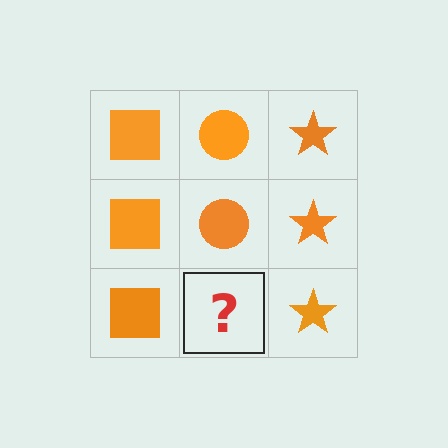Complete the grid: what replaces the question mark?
The question mark should be replaced with an orange circle.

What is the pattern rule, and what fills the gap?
The rule is that each column has a consistent shape. The gap should be filled with an orange circle.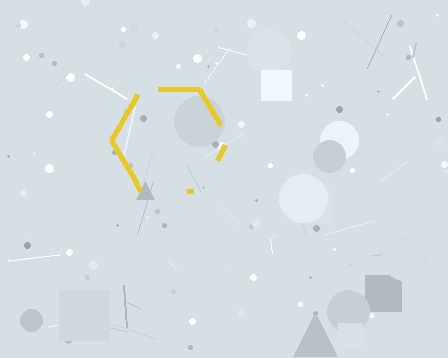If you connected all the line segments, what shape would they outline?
They would outline a hexagon.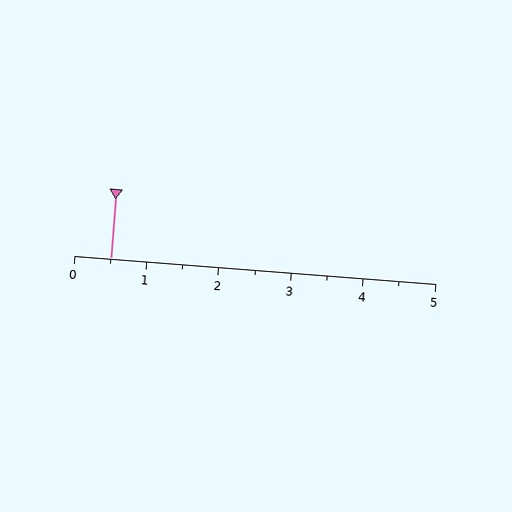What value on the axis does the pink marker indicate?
The marker indicates approximately 0.5.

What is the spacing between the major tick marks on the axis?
The major ticks are spaced 1 apart.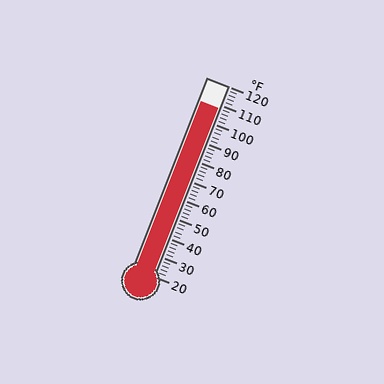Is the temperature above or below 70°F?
The temperature is above 70°F.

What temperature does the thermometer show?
The thermometer shows approximately 108°F.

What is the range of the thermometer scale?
The thermometer scale ranges from 20°F to 120°F.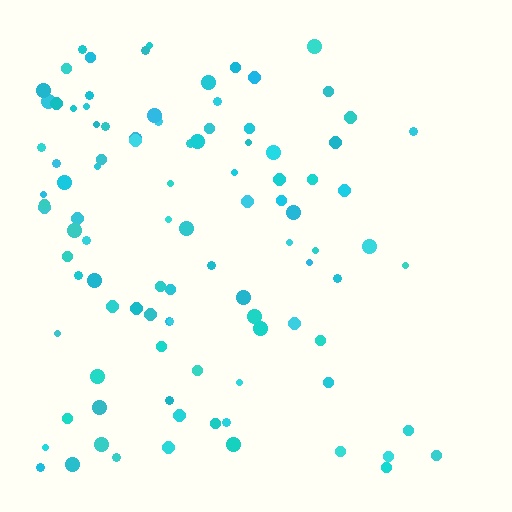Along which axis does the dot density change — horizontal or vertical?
Horizontal.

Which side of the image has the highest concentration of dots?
The left.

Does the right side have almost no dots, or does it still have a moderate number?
Still a moderate number, just noticeably fewer than the left.